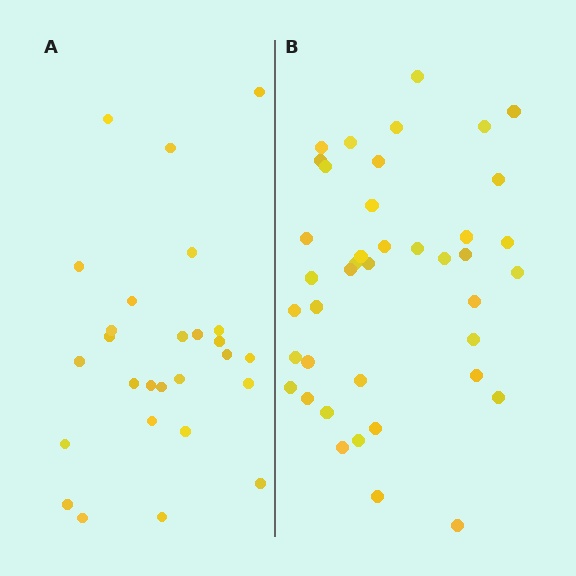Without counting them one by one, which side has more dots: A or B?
Region B (the right region) has more dots.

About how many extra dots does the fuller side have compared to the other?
Region B has approximately 15 more dots than region A.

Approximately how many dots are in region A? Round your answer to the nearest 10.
About 30 dots. (The exact count is 27, which rounds to 30.)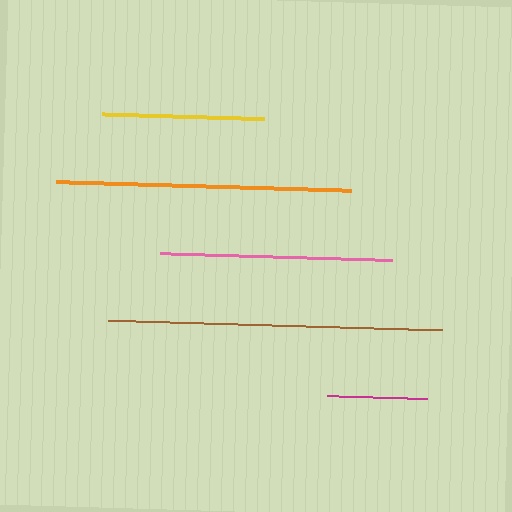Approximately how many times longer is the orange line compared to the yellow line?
The orange line is approximately 1.8 times the length of the yellow line.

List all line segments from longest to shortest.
From longest to shortest: brown, orange, pink, yellow, magenta.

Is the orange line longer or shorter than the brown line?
The brown line is longer than the orange line.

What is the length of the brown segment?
The brown segment is approximately 334 pixels long.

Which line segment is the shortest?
The magenta line is the shortest at approximately 99 pixels.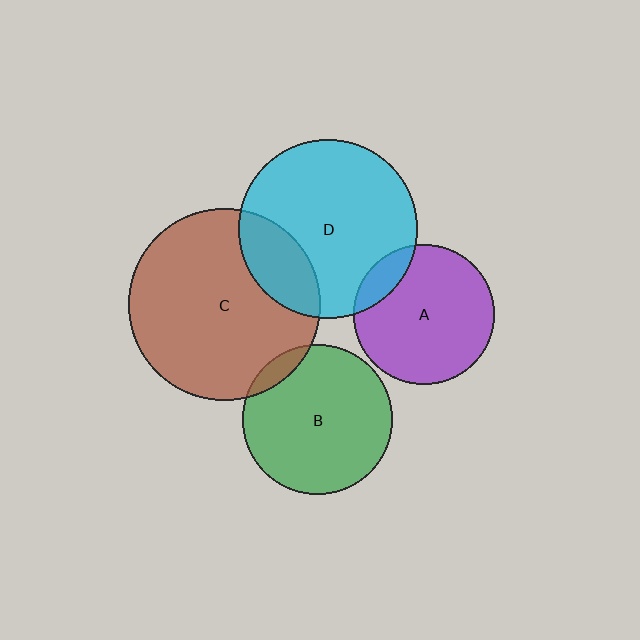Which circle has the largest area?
Circle C (brown).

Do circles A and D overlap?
Yes.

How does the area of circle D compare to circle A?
Approximately 1.6 times.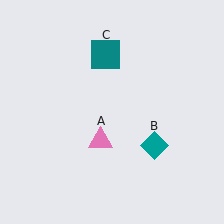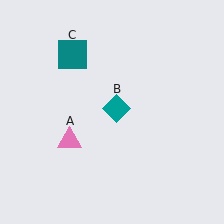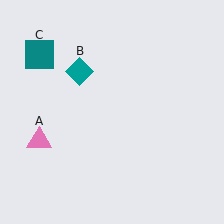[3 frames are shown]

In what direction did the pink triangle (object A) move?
The pink triangle (object A) moved left.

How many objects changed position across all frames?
3 objects changed position: pink triangle (object A), teal diamond (object B), teal square (object C).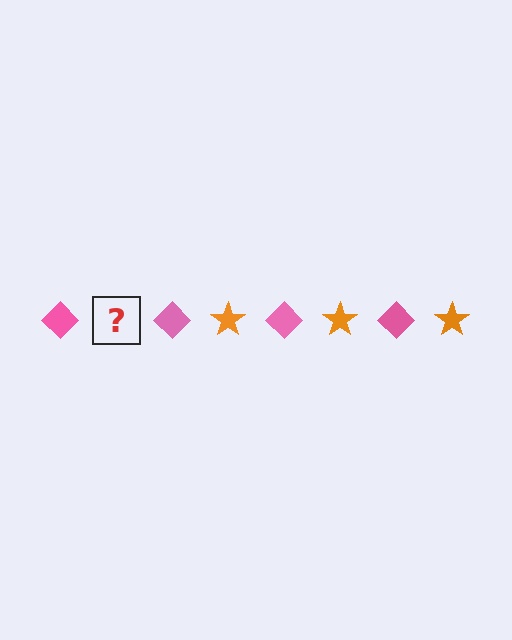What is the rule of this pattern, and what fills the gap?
The rule is that the pattern alternates between pink diamond and orange star. The gap should be filled with an orange star.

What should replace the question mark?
The question mark should be replaced with an orange star.